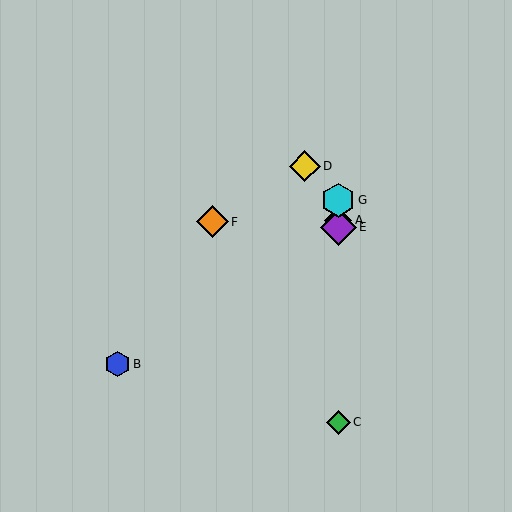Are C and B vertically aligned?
No, C is at x≈338 and B is at x≈118.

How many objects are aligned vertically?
4 objects (A, C, E, G) are aligned vertically.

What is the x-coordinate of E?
Object E is at x≈338.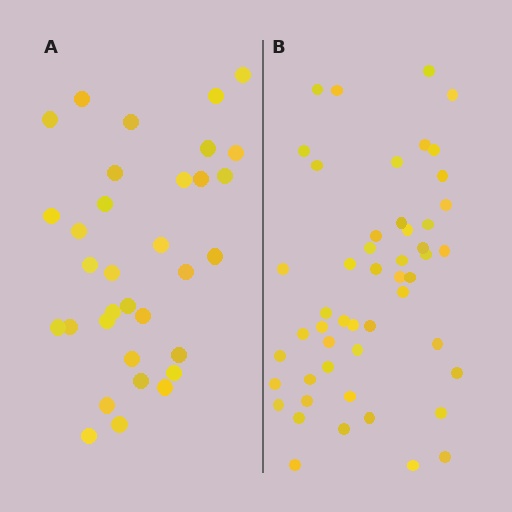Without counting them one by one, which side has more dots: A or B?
Region B (the right region) has more dots.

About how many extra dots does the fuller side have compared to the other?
Region B has approximately 15 more dots than region A.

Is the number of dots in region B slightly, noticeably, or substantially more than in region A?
Region B has substantially more. The ratio is roughly 1.5 to 1.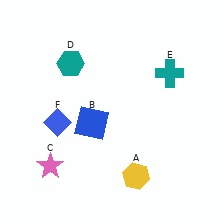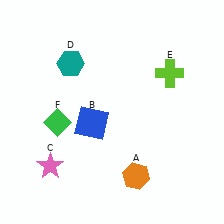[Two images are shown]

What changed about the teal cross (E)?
In Image 1, E is teal. In Image 2, it changed to lime.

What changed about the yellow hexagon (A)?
In Image 1, A is yellow. In Image 2, it changed to orange.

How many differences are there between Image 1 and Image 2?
There are 3 differences between the two images.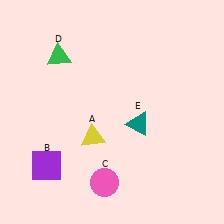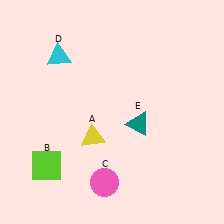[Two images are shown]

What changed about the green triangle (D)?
In Image 1, D is green. In Image 2, it changed to cyan.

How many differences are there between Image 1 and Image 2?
There are 2 differences between the two images.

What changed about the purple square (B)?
In Image 1, B is purple. In Image 2, it changed to lime.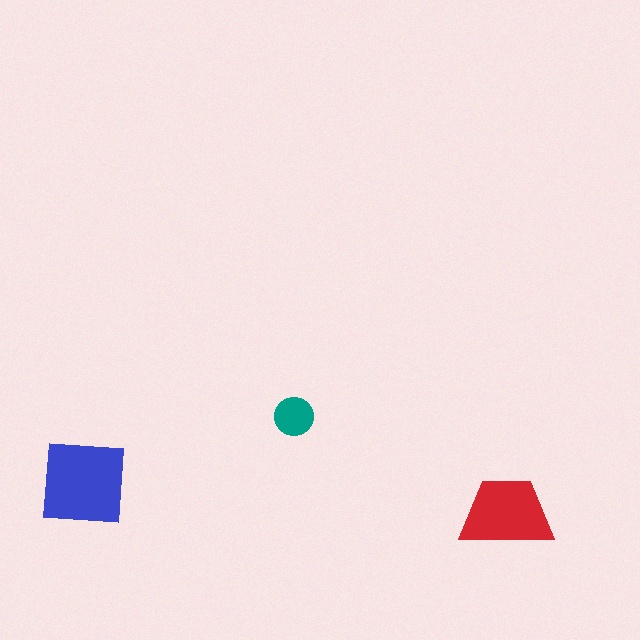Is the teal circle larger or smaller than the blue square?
Smaller.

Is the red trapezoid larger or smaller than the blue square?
Smaller.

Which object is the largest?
The blue square.